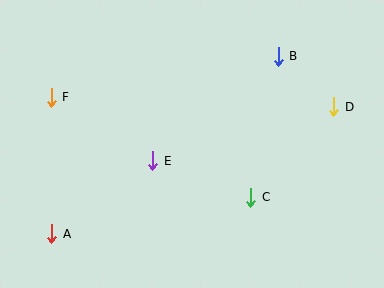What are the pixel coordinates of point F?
Point F is at (51, 97).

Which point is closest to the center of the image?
Point E at (153, 161) is closest to the center.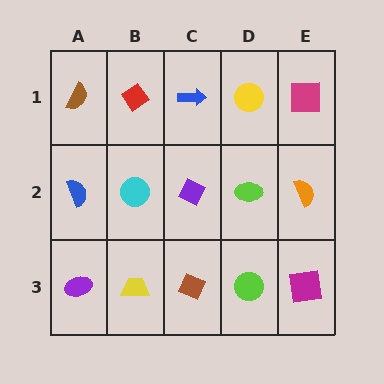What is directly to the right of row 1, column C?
A yellow circle.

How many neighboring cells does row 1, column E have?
2.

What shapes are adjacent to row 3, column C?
A purple diamond (row 2, column C), a yellow trapezoid (row 3, column B), a lime circle (row 3, column D).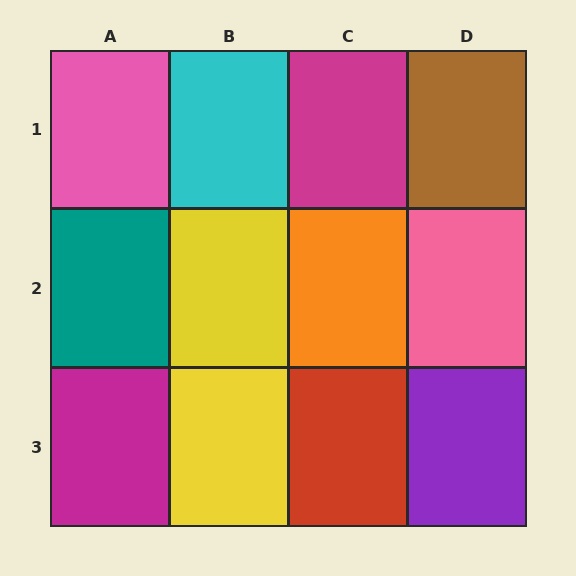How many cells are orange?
1 cell is orange.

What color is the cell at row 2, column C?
Orange.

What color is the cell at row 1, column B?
Cyan.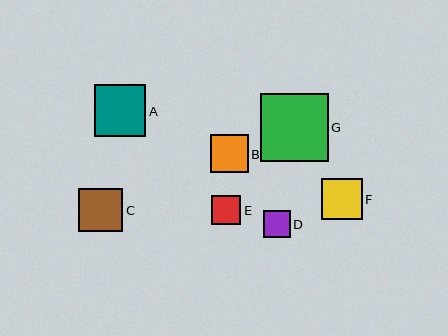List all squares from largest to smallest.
From largest to smallest: G, A, C, F, B, E, D.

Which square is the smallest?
Square D is the smallest with a size of approximately 27 pixels.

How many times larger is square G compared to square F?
Square G is approximately 1.7 times the size of square F.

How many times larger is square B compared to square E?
Square B is approximately 1.3 times the size of square E.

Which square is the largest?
Square G is the largest with a size of approximately 68 pixels.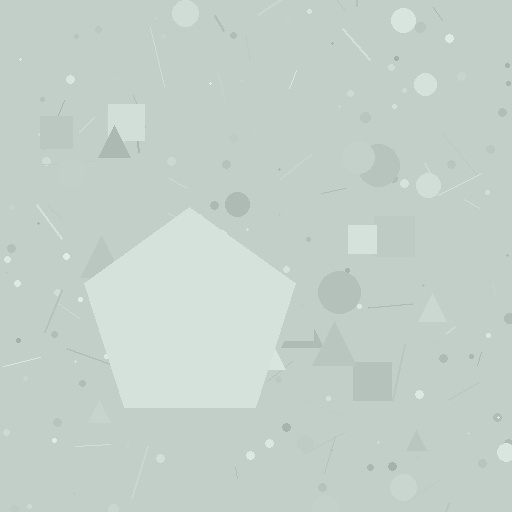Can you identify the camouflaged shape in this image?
The camouflaged shape is a pentagon.